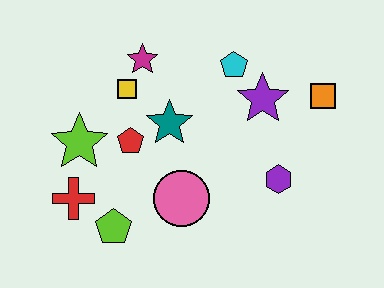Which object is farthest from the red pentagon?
The orange square is farthest from the red pentagon.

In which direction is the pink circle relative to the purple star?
The pink circle is below the purple star.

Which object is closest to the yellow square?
The magenta star is closest to the yellow square.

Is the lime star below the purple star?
Yes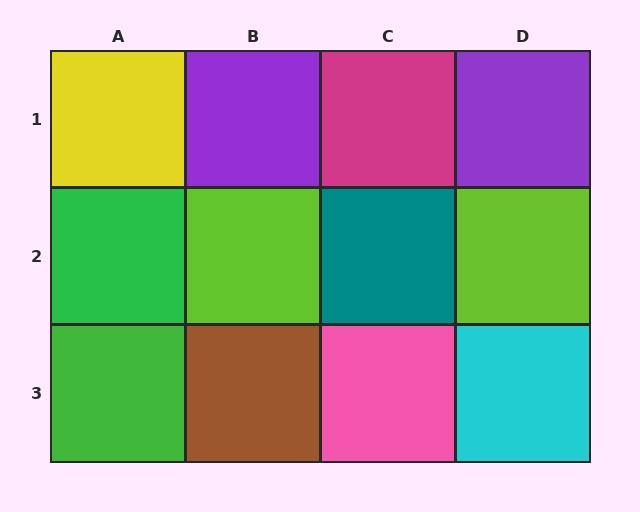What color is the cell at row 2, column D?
Lime.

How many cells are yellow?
1 cell is yellow.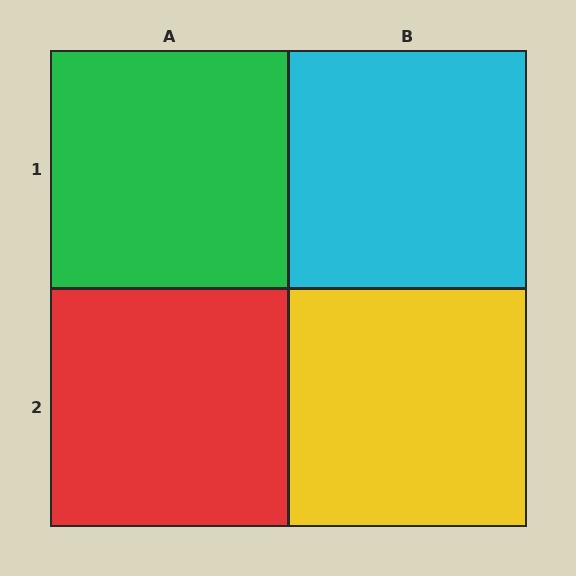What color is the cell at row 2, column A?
Red.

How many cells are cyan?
1 cell is cyan.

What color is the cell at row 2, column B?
Yellow.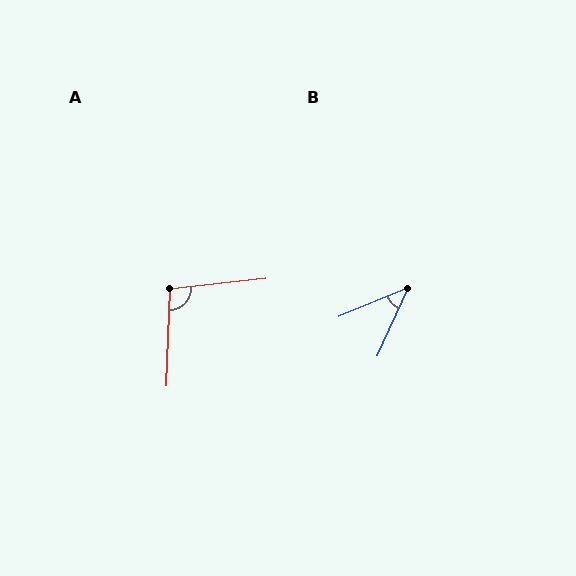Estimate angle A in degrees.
Approximately 98 degrees.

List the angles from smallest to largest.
B (43°), A (98°).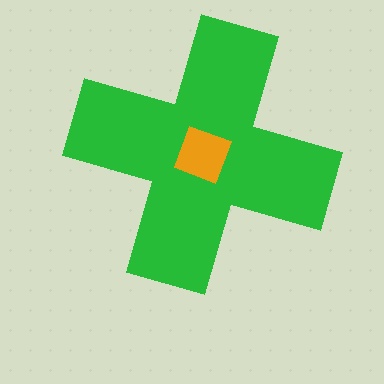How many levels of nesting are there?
2.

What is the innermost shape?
The orange square.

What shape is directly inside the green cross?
The orange square.